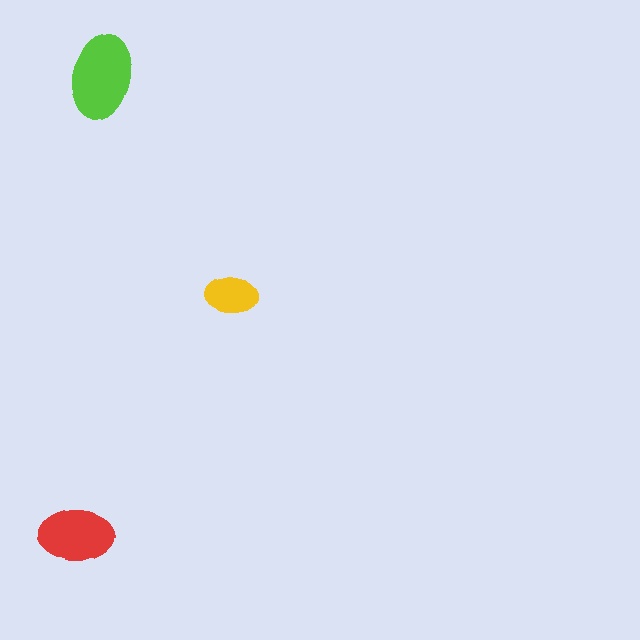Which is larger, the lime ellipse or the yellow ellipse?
The lime one.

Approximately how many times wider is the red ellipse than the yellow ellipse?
About 1.5 times wider.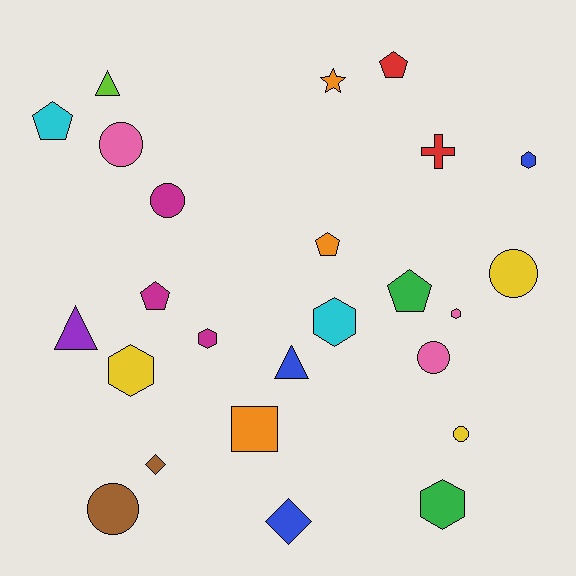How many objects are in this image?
There are 25 objects.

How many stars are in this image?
There is 1 star.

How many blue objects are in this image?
There are 3 blue objects.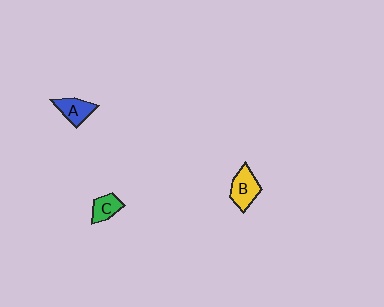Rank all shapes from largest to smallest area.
From largest to smallest: B (yellow), A (blue), C (green).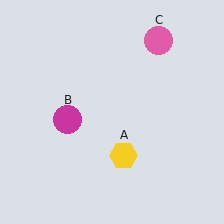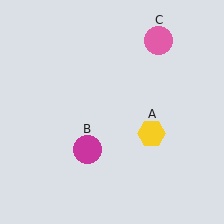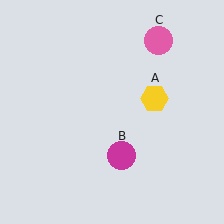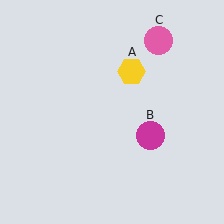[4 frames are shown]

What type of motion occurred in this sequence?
The yellow hexagon (object A), magenta circle (object B) rotated counterclockwise around the center of the scene.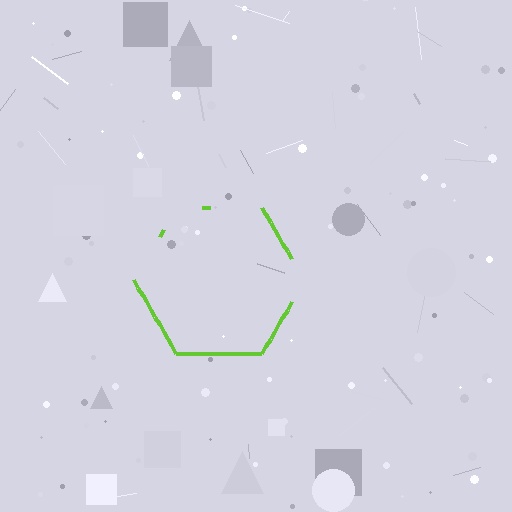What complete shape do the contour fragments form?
The contour fragments form a hexagon.